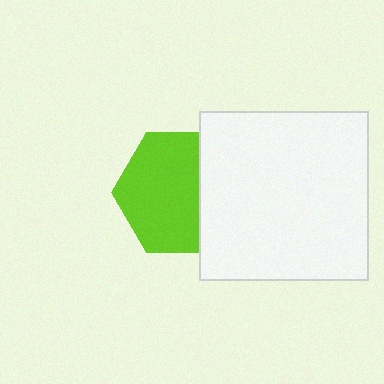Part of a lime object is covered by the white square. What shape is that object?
It is a hexagon.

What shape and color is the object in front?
The object in front is a white square.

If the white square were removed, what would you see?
You would see the complete lime hexagon.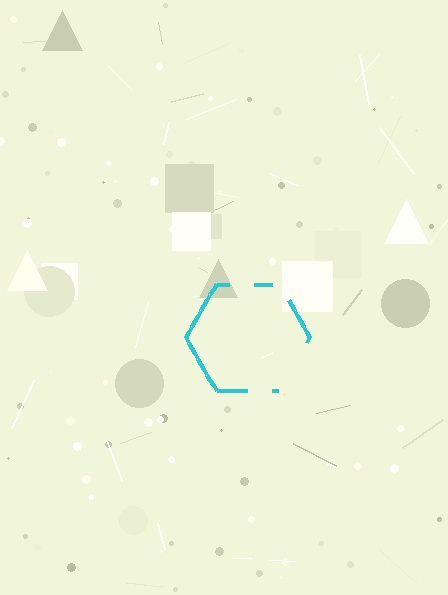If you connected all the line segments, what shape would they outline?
They would outline a hexagon.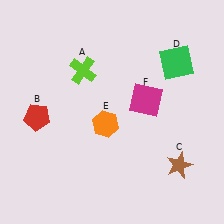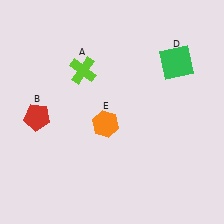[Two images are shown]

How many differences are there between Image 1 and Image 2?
There are 2 differences between the two images.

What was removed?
The brown star (C), the magenta square (F) were removed in Image 2.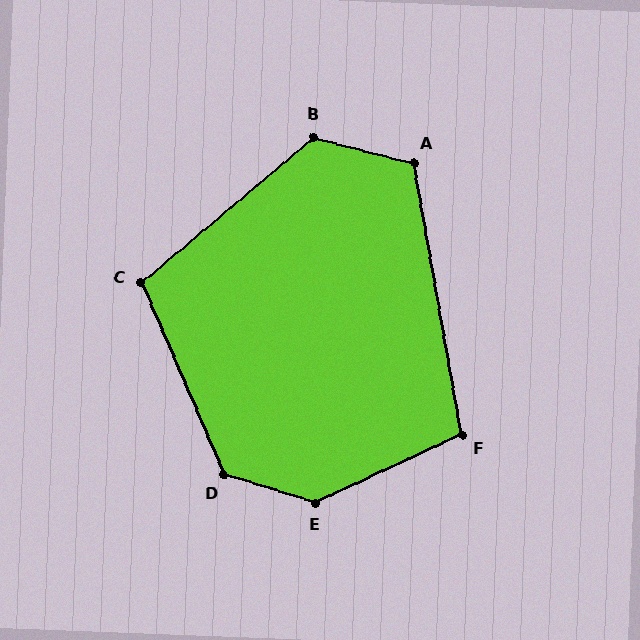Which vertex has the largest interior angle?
E, at approximately 139 degrees.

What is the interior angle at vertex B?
Approximately 125 degrees (obtuse).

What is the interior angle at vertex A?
Approximately 114 degrees (obtuse).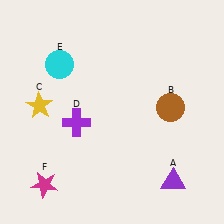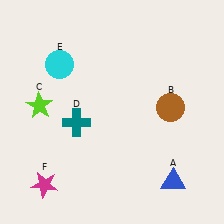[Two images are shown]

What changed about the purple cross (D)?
In Image 1, D is purple. In Image 2, it changed to teal.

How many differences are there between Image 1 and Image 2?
There are 3 differences between the two images.